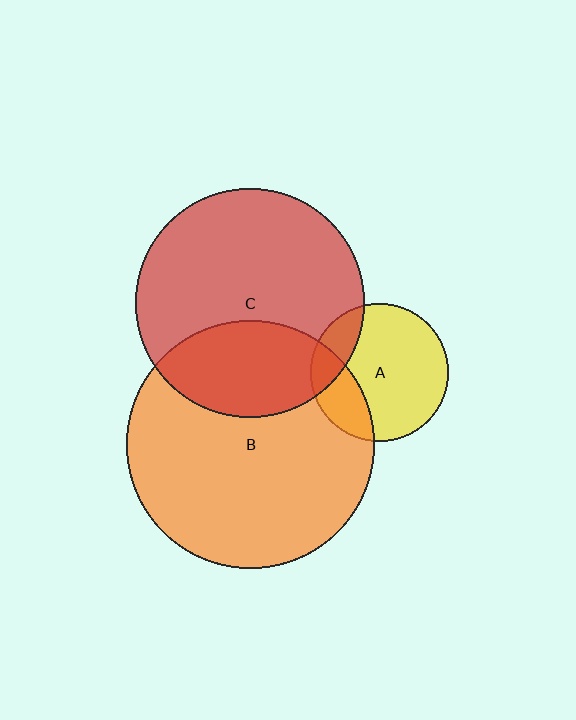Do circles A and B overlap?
Yes.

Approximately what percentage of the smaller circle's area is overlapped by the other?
Approximately 25%.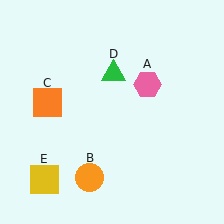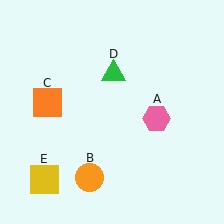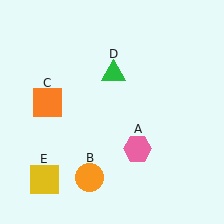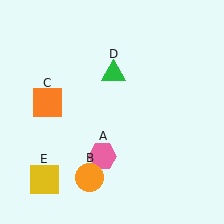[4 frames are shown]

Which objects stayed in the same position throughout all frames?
Orange circle (object B) and orange square (object C) and green triangle (object D) and yellow square (object E) remained stationary.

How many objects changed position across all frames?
1 object changed position: pink hexagon (object A).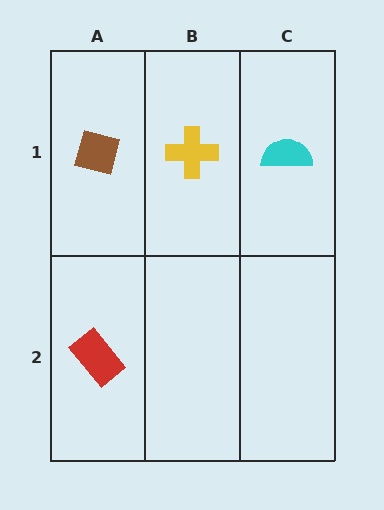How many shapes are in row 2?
1 shape.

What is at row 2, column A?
A red rectangle.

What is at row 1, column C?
A cyan semicircle.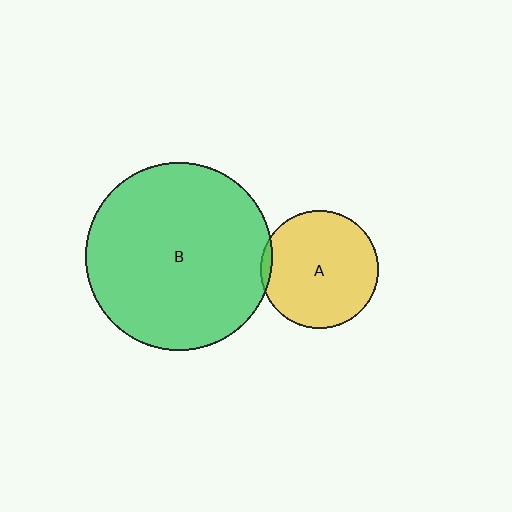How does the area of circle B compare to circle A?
Approximately 2.5 times.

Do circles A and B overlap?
Yes.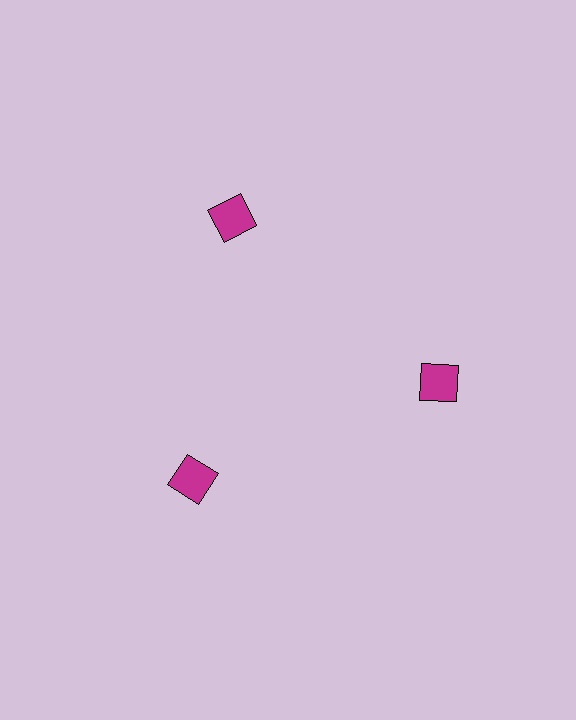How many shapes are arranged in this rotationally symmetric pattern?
There are 3 shapes, arranged in 3 groups of 1.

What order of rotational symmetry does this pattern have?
This pattern has 3-fold rotational symmetry.